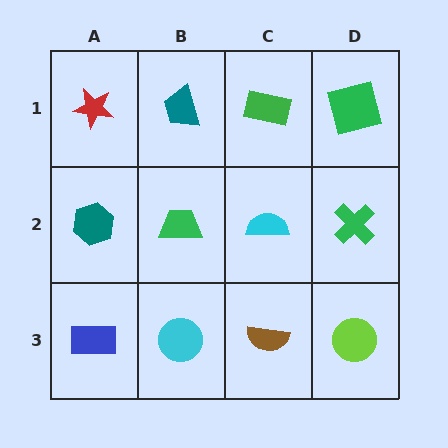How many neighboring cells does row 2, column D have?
3.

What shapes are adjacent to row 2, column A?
A red star (row 1, column A), a blue rectangle (row 3, column A), a green trapezoid (row 2, column B).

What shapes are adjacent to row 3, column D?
A green cross (row 2, column D), a brown semicircle (row 3, column C).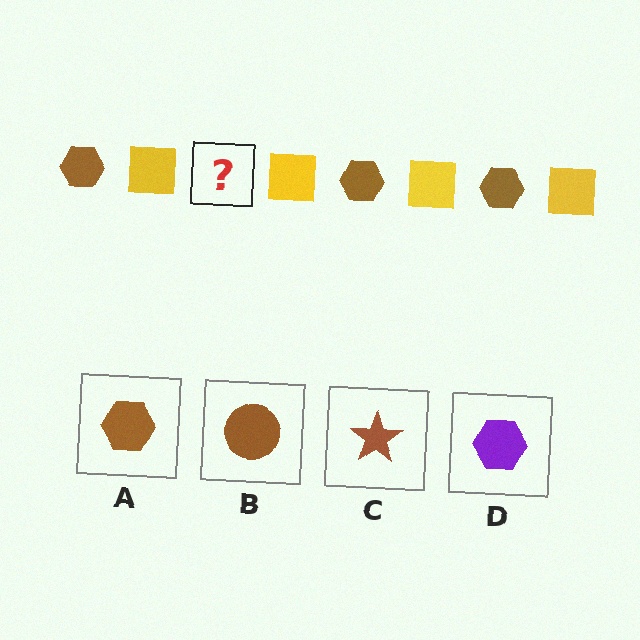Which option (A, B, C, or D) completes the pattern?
A.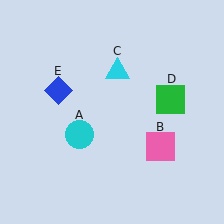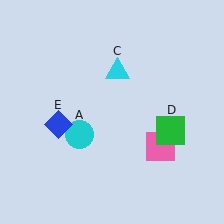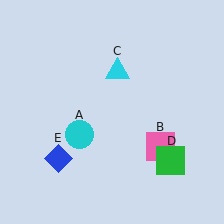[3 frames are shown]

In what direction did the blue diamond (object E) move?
The blue diamond (object E) moved down.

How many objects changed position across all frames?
2 objects changed position: green square (object D), blue diamond (object E).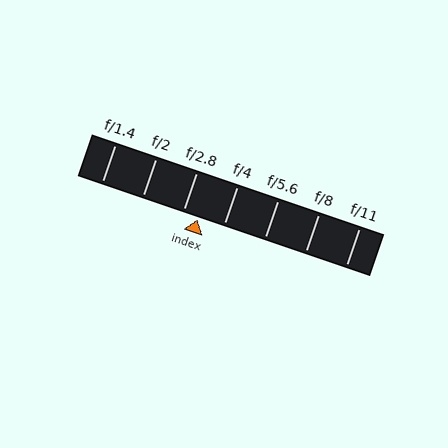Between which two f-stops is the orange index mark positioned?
The index mark is between f/2.8 and f/4.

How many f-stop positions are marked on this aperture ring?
There are 7 f-stop positions marked.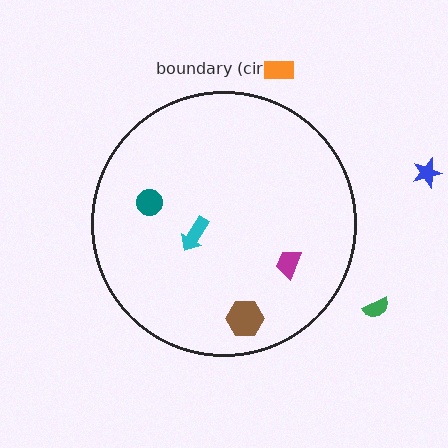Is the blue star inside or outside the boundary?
Outside.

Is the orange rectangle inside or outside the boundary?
Outside.